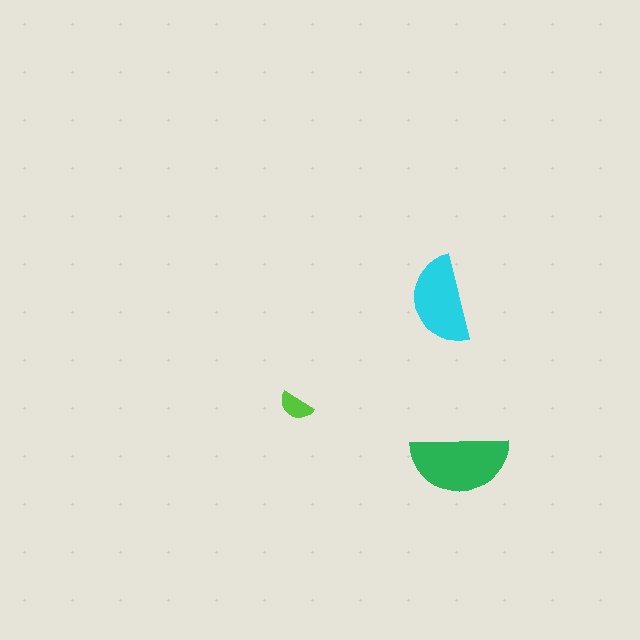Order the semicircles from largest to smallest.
the green one, the cyan one, the lime one.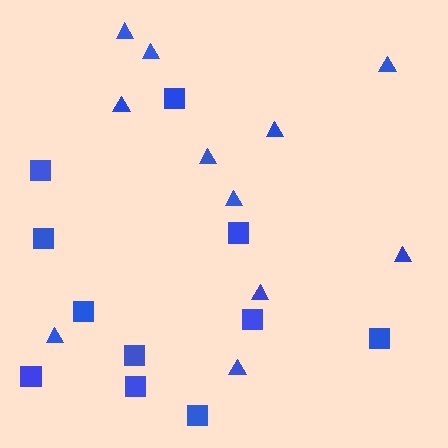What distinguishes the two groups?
There are 2 groups: one group of triangles (11) and one group of squares (11).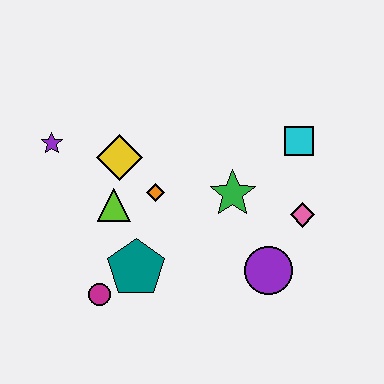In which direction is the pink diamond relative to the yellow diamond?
The pink diamond is to the right of the yellow diamond.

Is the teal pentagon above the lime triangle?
No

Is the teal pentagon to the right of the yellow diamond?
Yes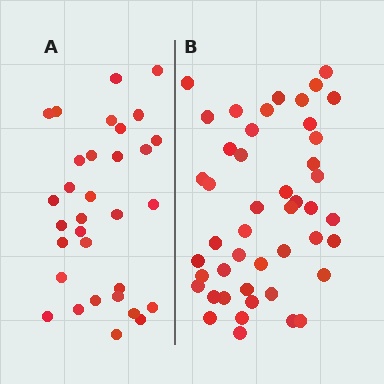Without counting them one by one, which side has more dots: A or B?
Region B (the right region) has more dots.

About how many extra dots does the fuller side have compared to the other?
Region B has approximately 15 more dots than region A.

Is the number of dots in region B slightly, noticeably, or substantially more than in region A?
Region B has noticeably more, but not dramatically so. The ratio is roughly 1.4 to 1.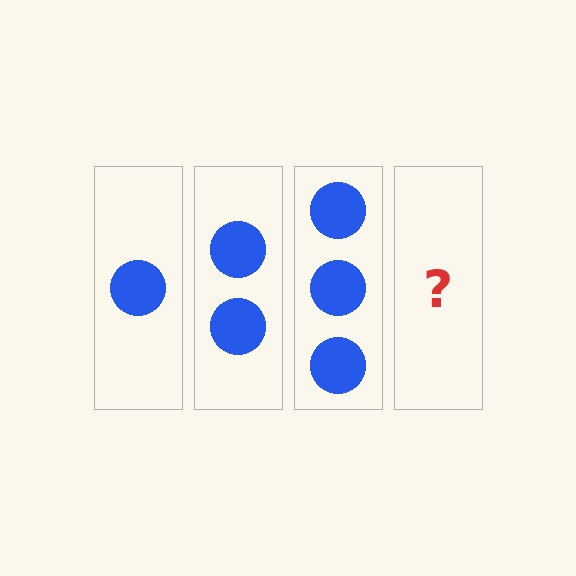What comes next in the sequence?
The next element should be 4 circles.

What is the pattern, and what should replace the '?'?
The pattern is that each step adds one more circle. The '?' should be 4 circles.